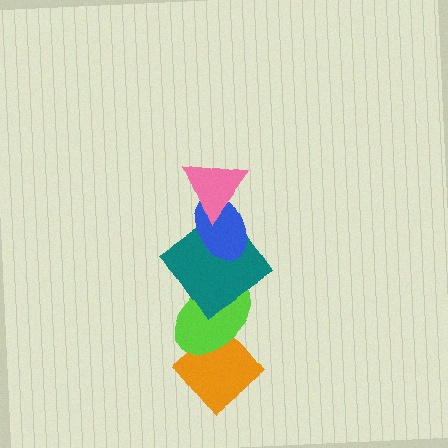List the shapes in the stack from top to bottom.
From top to bottom: the pink triangle, the blue ellipse, the teal diamond, the lime ellipse, the orange diamond.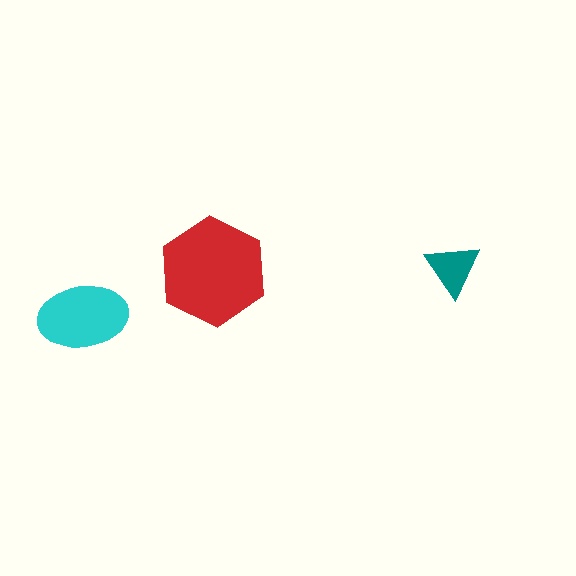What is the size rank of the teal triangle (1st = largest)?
3rd.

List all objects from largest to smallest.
The red hexagon, the cyan ellipse, the teal triangle.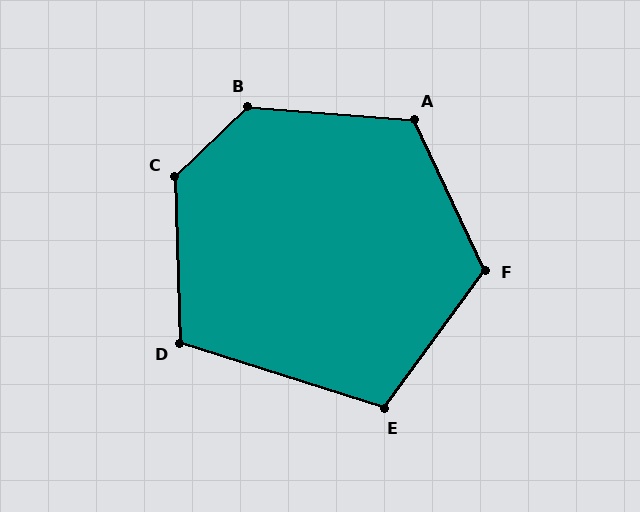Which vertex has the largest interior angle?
B, at approximately 132 degrees.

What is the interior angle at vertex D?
Approximately 109 degrees (obtuse).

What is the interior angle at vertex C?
Approximately 132 degrees (obtuse).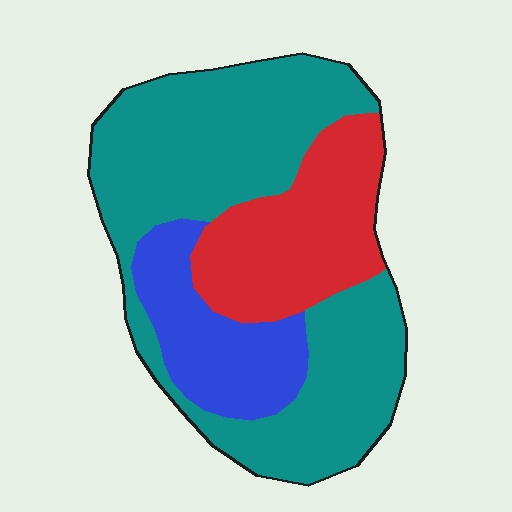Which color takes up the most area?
Teal, at roughly 55%.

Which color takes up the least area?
Blue, at roughly 20%.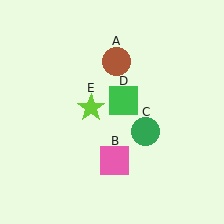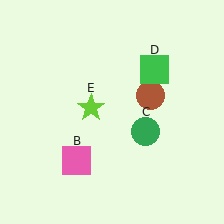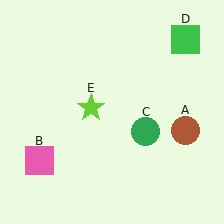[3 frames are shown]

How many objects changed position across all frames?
3 objects changed position: brown circle (object A), pink square (object B), green square (object D).